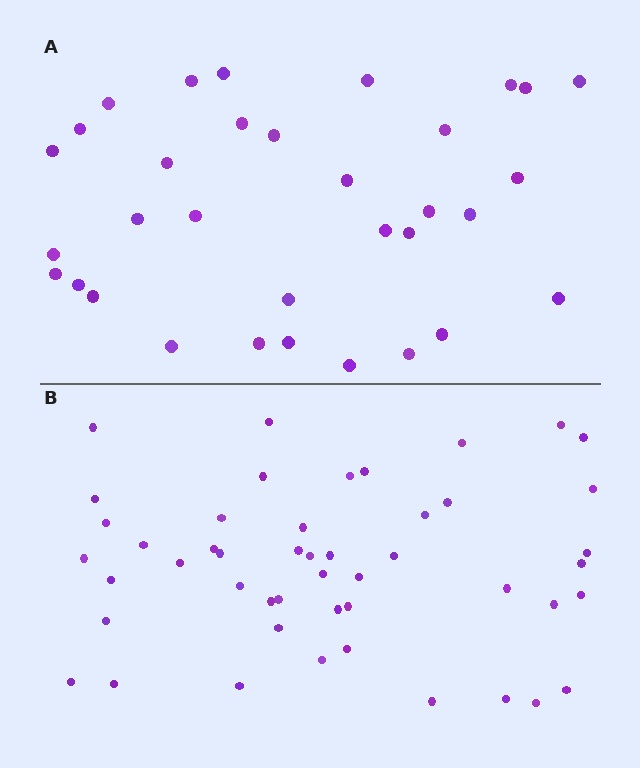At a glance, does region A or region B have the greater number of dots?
Region B (the bottom region) has more dots.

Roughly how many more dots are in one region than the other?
Region B has approximately 15 more dots than region A.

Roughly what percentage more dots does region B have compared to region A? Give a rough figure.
About 45% more.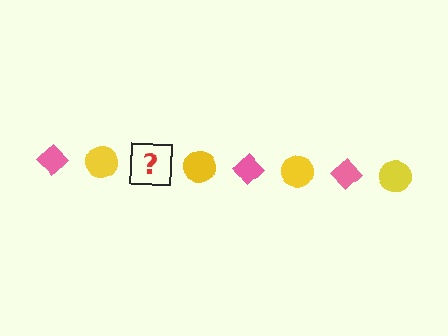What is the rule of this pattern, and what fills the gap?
The rule is that the pattern alternates between pink diamond and yellow circle. The gap should be filled with a pink diamond.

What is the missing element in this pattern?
The missing element is a pink diamond.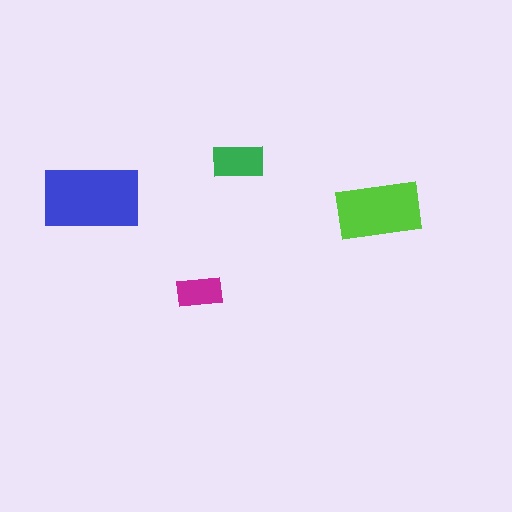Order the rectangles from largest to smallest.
the blue one, the lime one, the green one, the magenta one.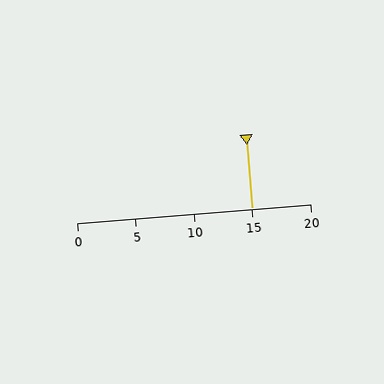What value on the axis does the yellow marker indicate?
The marker indicates approximately 15.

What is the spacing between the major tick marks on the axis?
The major ticks are spaced 5 apart.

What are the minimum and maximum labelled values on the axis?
The axis runs from 0 to 20.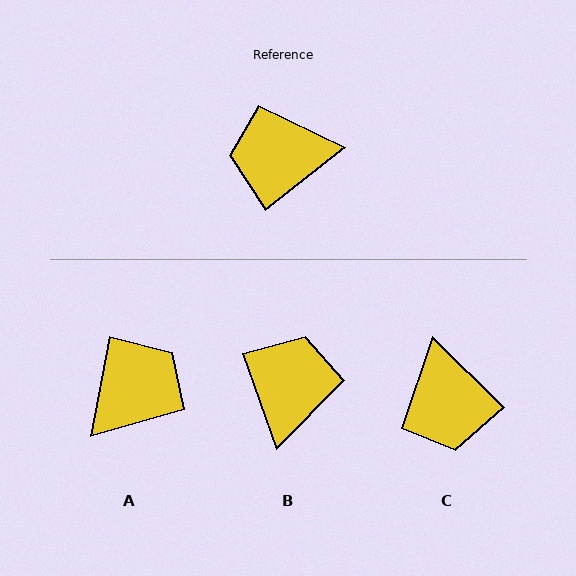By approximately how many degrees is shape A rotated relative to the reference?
Approximately 138 degrees clockwise.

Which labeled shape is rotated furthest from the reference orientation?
A, about 138 degrees away.